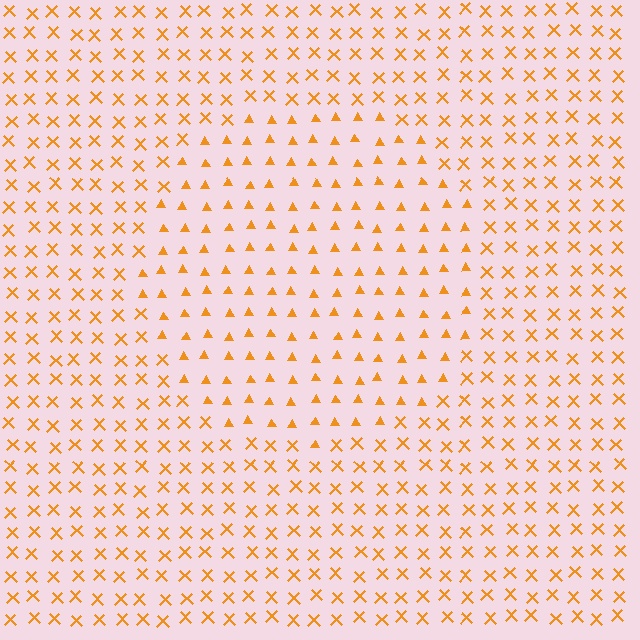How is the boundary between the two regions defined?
The boundary is defined by a change in element shape: triangles inside vs. X marks outside. All elements share the same color and spacing.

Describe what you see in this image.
The image is filled with small orange elements arranged in a uniform grid. A circle-shaped region contains triangles, while the surrounding area contains X marks. The boundary is defined purely by the change in element shape.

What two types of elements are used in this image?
The image uses triangles inside the circle region and X marks outside it.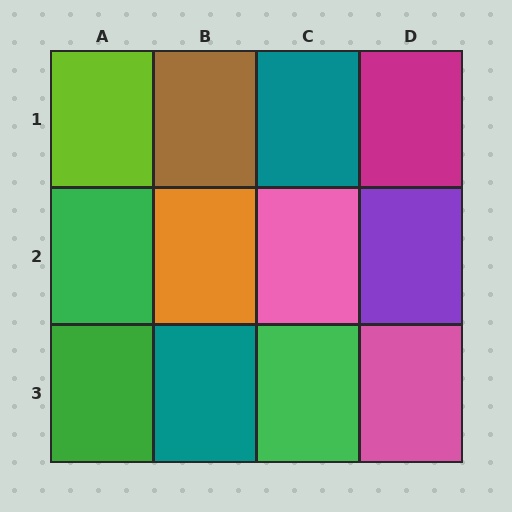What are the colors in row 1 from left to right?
Lime, brown, teal, magenta.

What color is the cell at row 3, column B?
Teal.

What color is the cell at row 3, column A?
Green.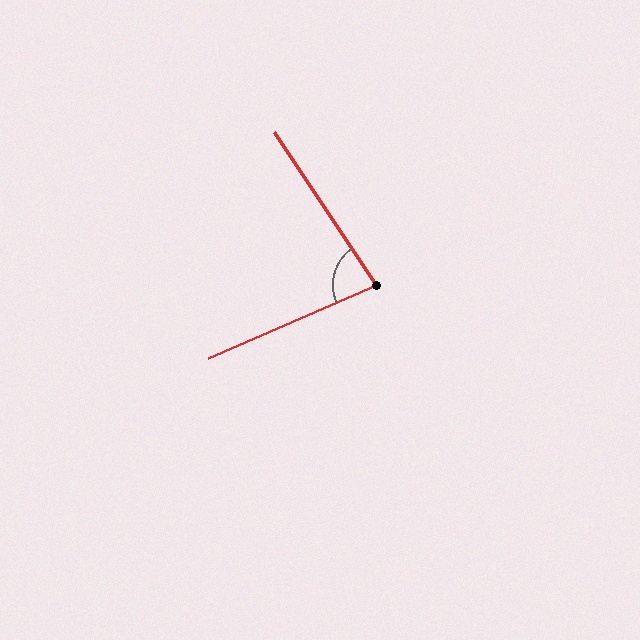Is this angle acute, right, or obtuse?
It is acute.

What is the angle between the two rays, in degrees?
Approximately 80 degrees.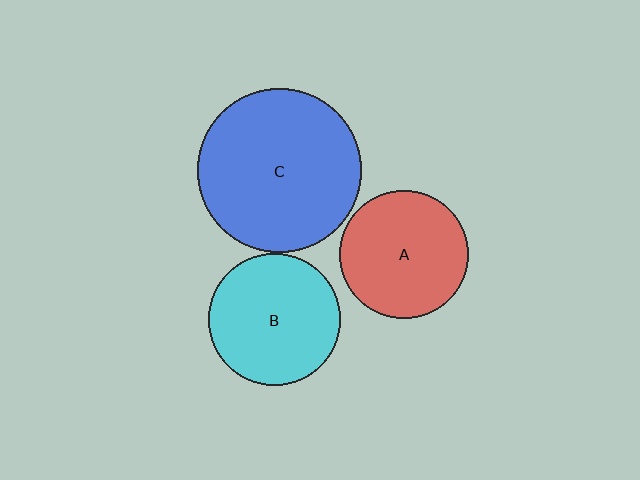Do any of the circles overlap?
No, none of the circles overlap.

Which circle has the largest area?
Circle C (blue).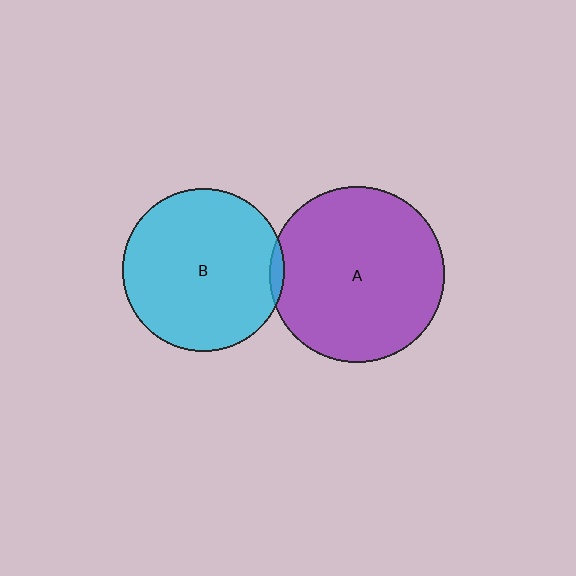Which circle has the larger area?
Circle A (purple).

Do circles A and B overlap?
Yes.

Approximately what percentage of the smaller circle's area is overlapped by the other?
Approximately 5%.